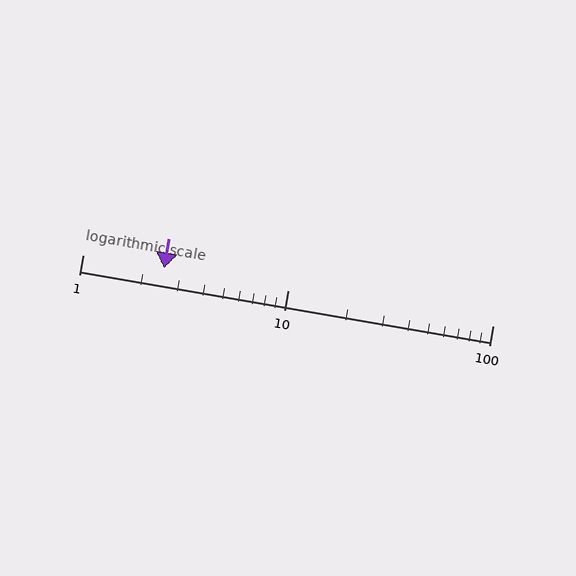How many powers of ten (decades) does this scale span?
The scale spans 2 decades, from 1 to 100.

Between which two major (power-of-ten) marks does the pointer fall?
The pointer is between 1 and 10.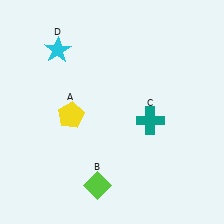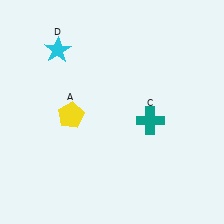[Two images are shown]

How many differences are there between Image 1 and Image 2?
There is 1 difference between the two images.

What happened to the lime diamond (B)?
The lime diamond (B) was removed in Image 2. It was in the bottom-left area of Image 1.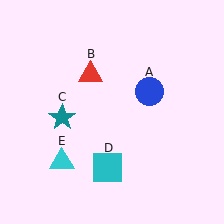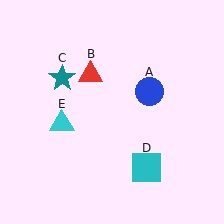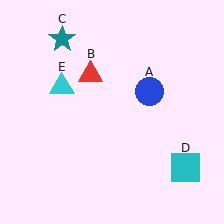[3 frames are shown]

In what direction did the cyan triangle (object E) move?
The cyan triangle (object E) moved up.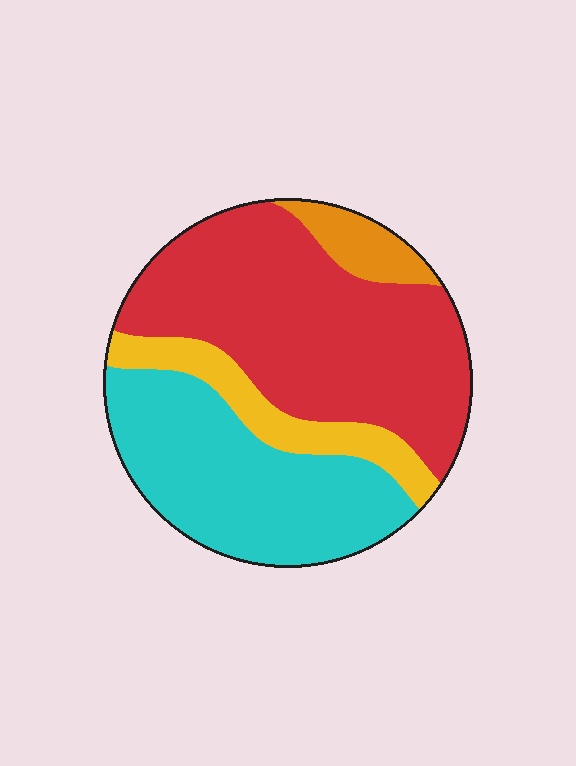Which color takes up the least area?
Orange, at roughly 5%.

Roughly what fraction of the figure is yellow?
Yellow covers around 10% of the figure.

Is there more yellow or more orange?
Yellow.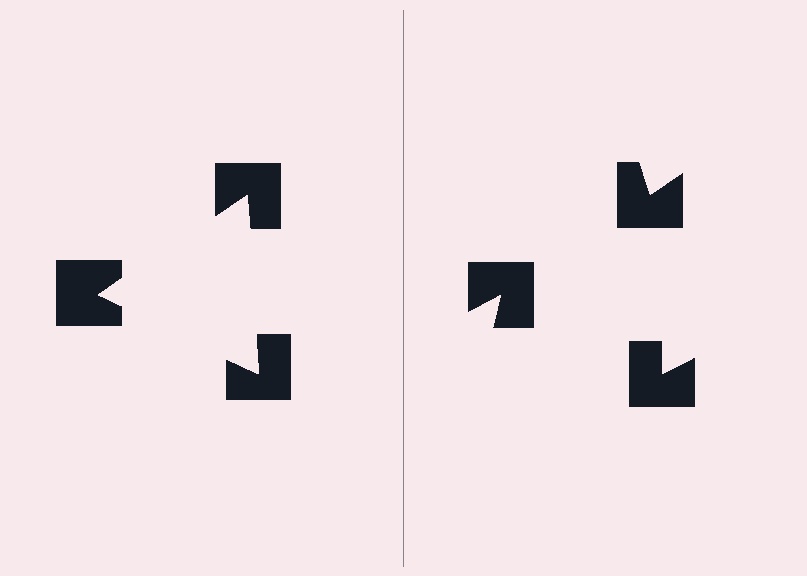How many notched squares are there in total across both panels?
6 — 3 on each side.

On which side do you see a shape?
An illusory triangle appears on the left side. On the right side the wedge cuts are rotated, so no coherent shape forms.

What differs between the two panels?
The notched squares are positioned identically on both sides; only the wedge orientations differ. On the left they align to a triangle; on the right they are misaligned.